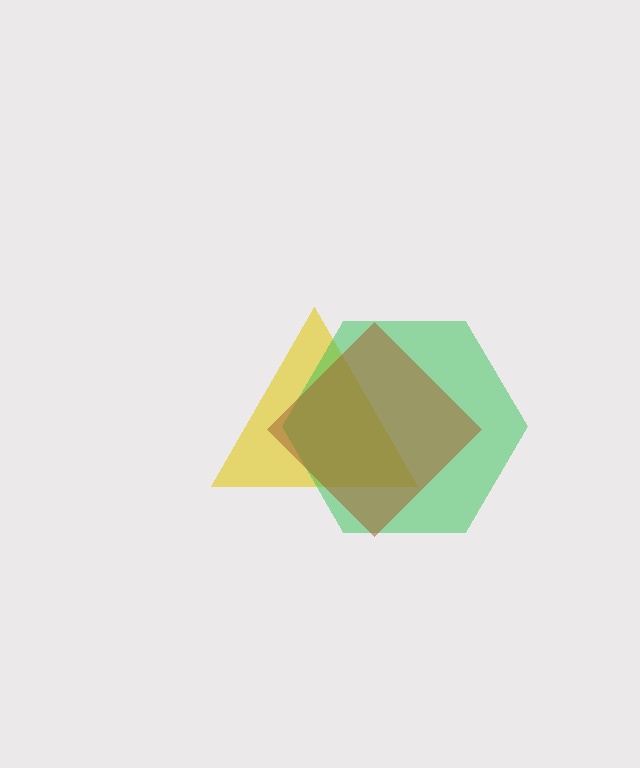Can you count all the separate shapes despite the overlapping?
Yes, there are 3 separate shapes.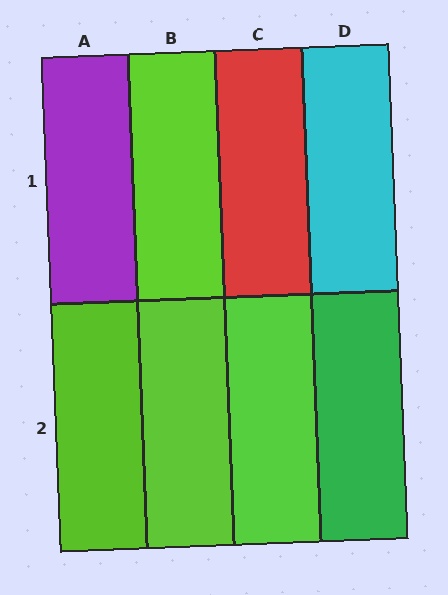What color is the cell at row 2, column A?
Lime.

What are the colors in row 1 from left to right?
Purple, lime, red, cyan.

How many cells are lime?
4 cells are lime.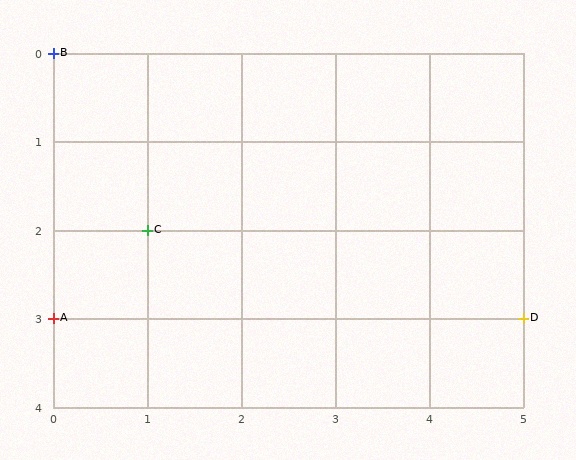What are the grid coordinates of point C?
Point C is at grid coordinates (1, 2).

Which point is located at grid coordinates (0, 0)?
Point B is at (0, 0).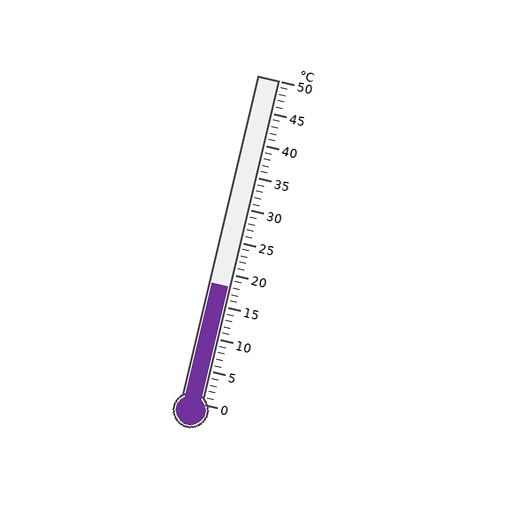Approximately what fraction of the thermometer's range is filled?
The thermometer is filled to approximately 35% of its range.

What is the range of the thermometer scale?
The thermometer scale ranges from 0°C to 50°C.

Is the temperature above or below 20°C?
The temperature is below 20°C.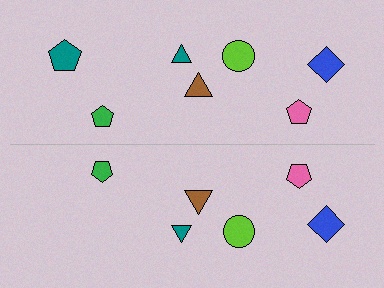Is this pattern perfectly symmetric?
No, the pattern is not perfectly symmetric. A teal pentagon is missing from the bottom side.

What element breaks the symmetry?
A teal pentagon is missing from the bottom side.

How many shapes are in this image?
There are 13 shapes in this image.